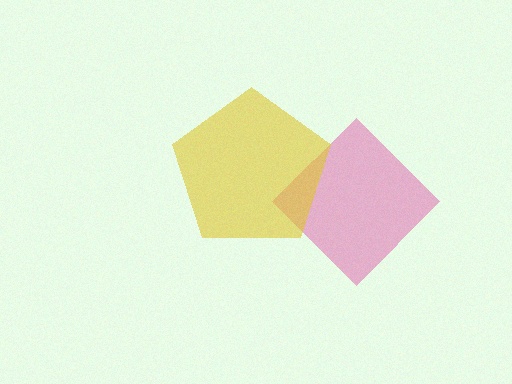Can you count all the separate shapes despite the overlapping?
Yes, there are 2 separate shapes.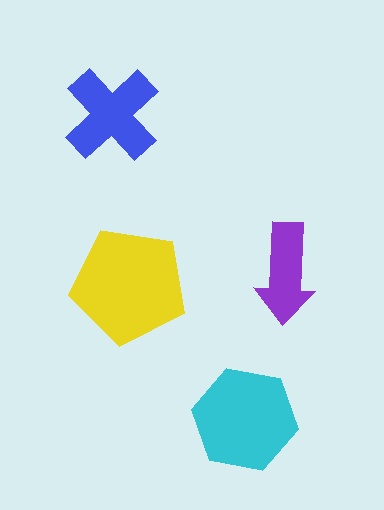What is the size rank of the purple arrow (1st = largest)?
4th.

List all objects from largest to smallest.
The yellow pentagon, the cyan hexagon, the blue cross, the purple arrow.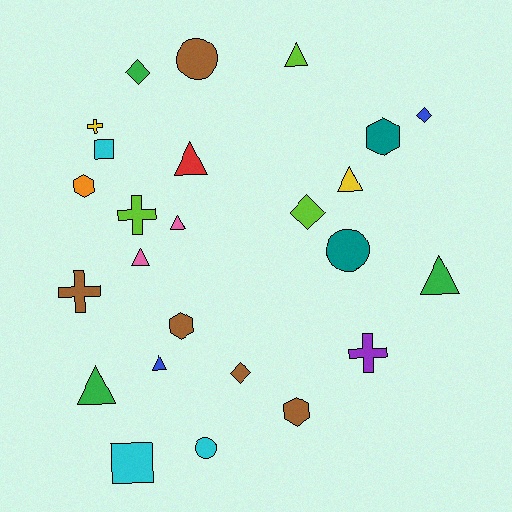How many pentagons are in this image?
There are no pentagons.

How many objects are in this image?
There are 25 objects.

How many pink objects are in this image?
There are 2 pink objects.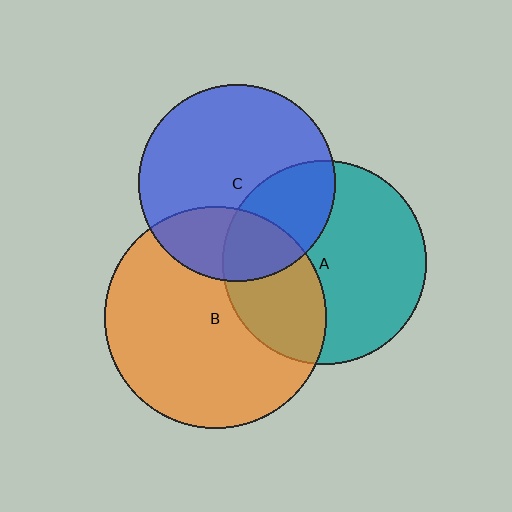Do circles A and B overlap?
Yes.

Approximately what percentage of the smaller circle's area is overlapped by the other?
Approximately 35%.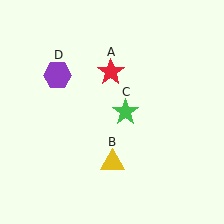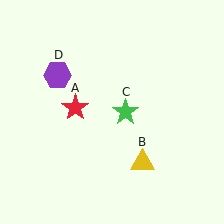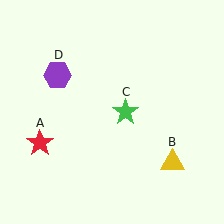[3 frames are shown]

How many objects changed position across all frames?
2 objects changed position: red star (object A), yellow triangle (object B).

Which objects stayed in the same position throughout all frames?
Green star (object C) and purple hexagon (object D) remained stationary.